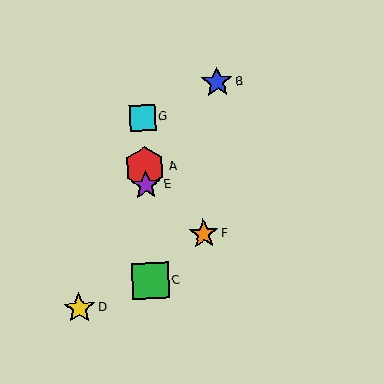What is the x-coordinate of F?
Object F is at x≈203.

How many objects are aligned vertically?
4 objects (A, C, E, G) are aligned vertically.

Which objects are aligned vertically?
Objects A, C, E, G are aligned vertically.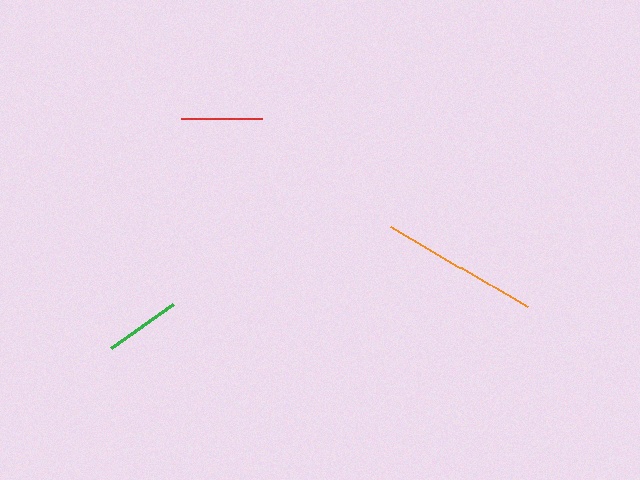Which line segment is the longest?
The orange line is the longest at approximately 158 pixels.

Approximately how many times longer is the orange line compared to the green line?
The orange line is approximately 2.1 times the length of the green line.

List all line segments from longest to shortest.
From longest to shortest: orange, red, green.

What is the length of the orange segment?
The orange segment is approximately 158 pixels long.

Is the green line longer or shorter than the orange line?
The orange line is longer than the green line.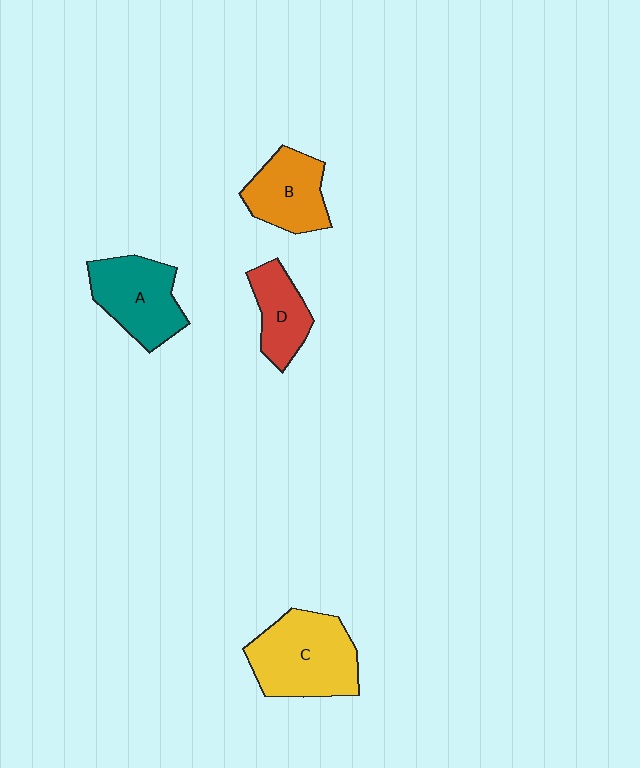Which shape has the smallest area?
Shape D (red).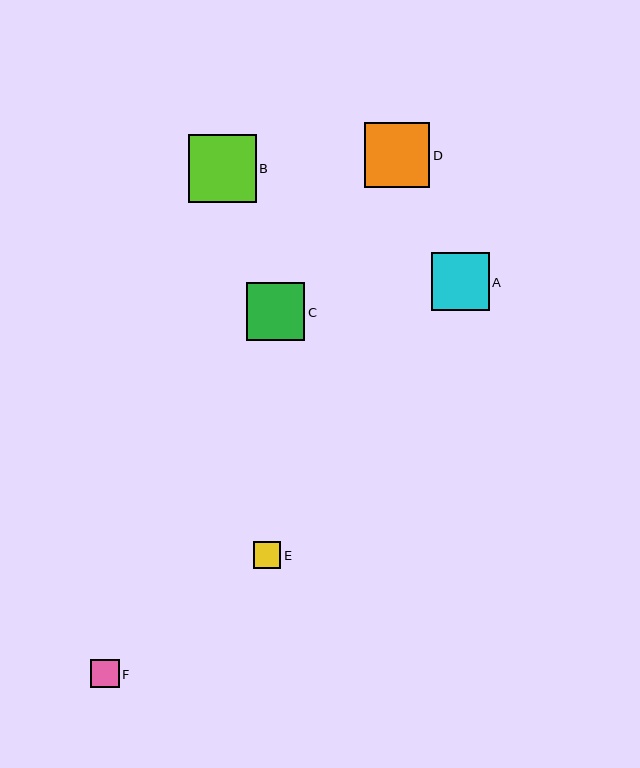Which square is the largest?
Square B is the largest with a size of approximately 68 pixels.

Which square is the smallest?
Square E is the smallest with a size of approximately 27 pixels.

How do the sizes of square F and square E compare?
Square F and square E are approximately the same size.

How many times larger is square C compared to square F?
Square C is approximately 2.0 times the size of square F.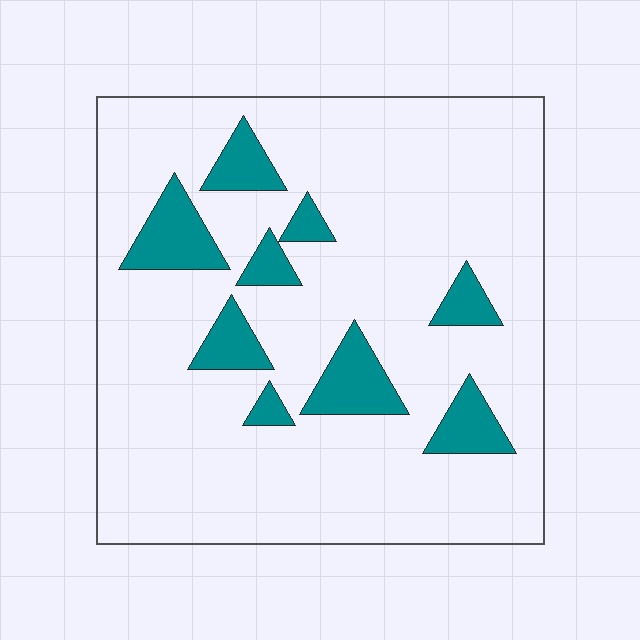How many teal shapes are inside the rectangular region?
9.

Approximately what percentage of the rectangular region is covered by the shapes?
Approximately 15%.